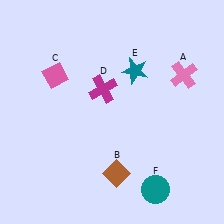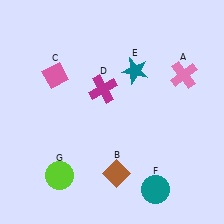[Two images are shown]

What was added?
A lime circle (G) was added in Image 2.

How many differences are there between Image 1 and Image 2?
There is 1 difference between the two images.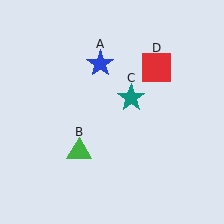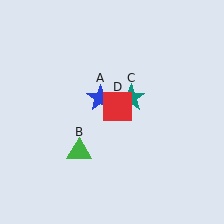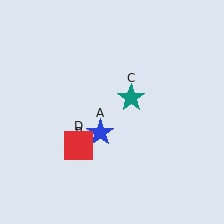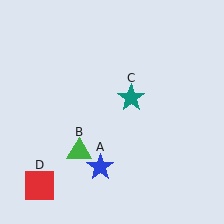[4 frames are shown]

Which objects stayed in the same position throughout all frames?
Green triangle (object B) and teal star (object C) remained stationary.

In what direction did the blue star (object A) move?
The blue star (object A) moved down.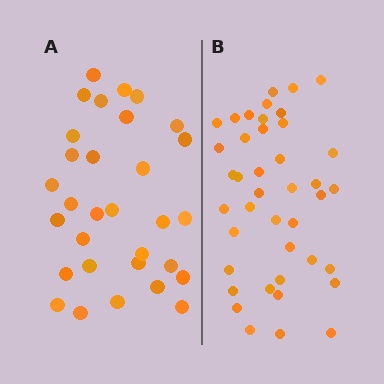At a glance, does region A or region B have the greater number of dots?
Region B (the right region) has more dots.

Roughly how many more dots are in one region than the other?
Region B has roughly 10 or so more dots than region A.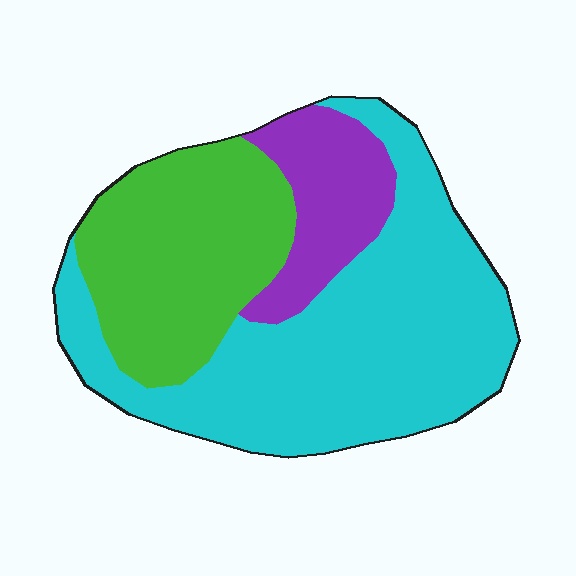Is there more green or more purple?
Green.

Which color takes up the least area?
Purple, at roughly 15%.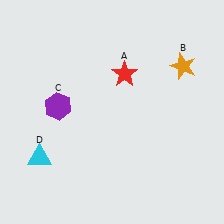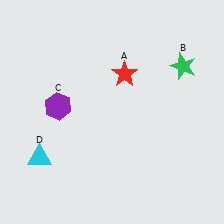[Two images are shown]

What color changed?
The star (B) changed from orange in Image 1 to green in Image 2.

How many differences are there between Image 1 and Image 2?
There is 1 difference between the two images.